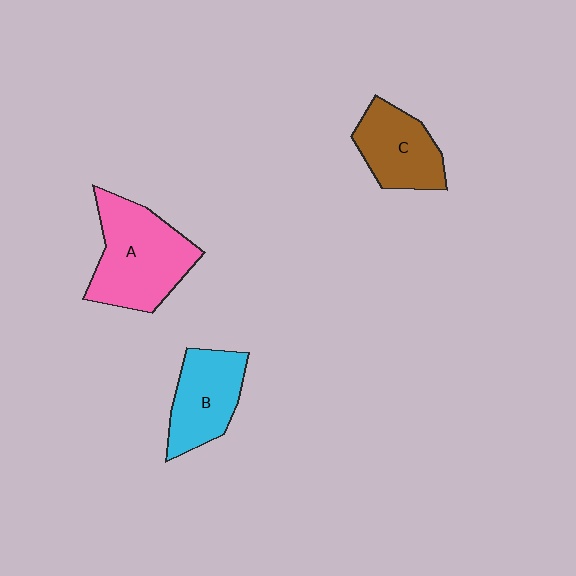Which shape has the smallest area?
Shape C (brown).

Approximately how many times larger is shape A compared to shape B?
Approximately 1.4 times.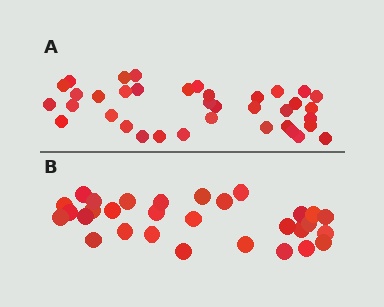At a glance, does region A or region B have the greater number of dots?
Region A (the top region) has more dots.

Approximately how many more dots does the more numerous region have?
Region A has roughly 8 or so more dots than region B.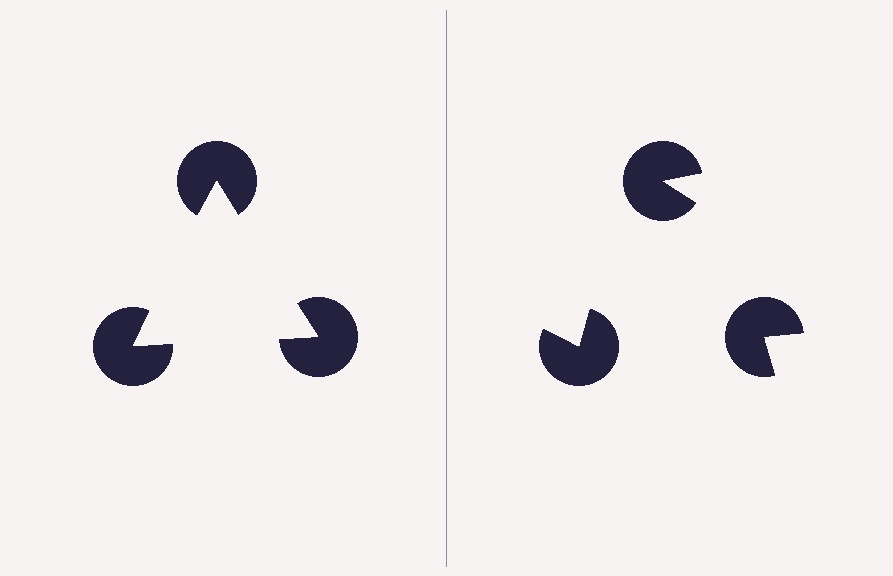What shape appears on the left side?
An illusory triangle.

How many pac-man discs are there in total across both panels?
6 — 3 on each side.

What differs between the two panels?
The pac-man discs are positioned identically on both sides; only the wedge orientations differ. On the left they align to a triangle; on the right they are misaligned.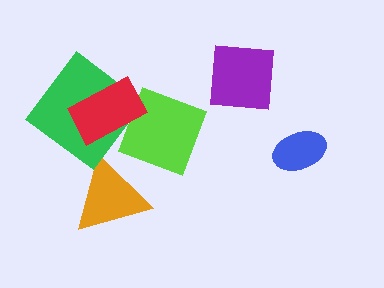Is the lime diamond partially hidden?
Yes, it is partially covered by another shape.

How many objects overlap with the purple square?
0 objects overlap with the purple square.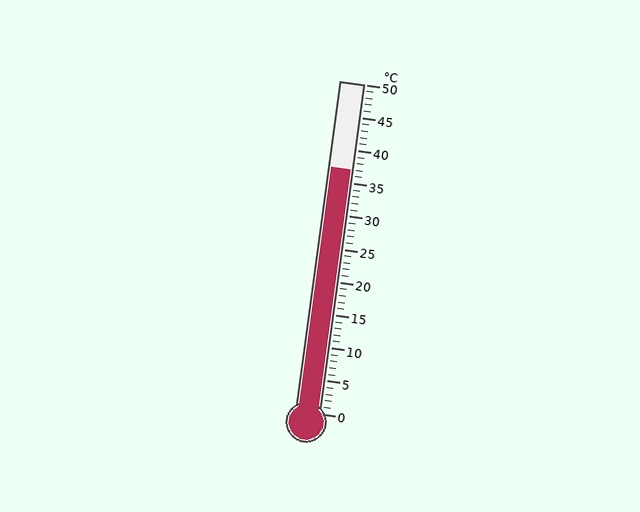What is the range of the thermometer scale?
The thermometer scale ranges from 0°C to 50°C.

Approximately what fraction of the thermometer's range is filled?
The thermometer is filled to approximately 75% of its range.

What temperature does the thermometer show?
The thermometer shows approximately 37°C.